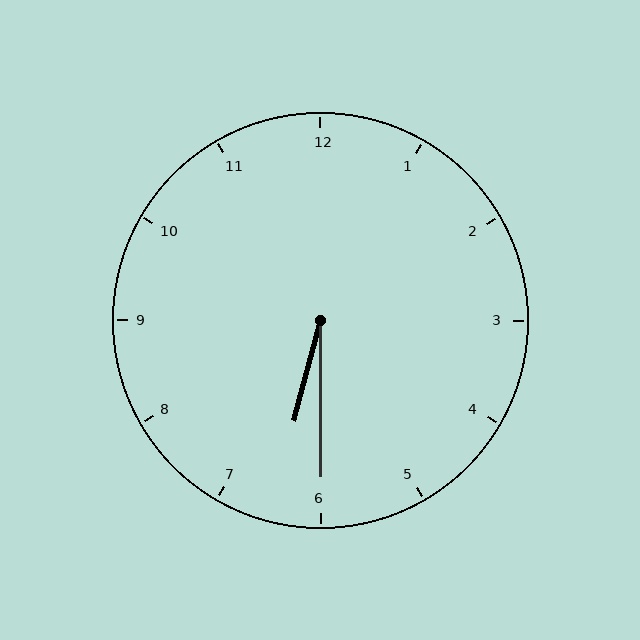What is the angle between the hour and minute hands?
Approximately 15 degrees.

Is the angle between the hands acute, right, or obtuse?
It is acute.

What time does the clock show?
6:30.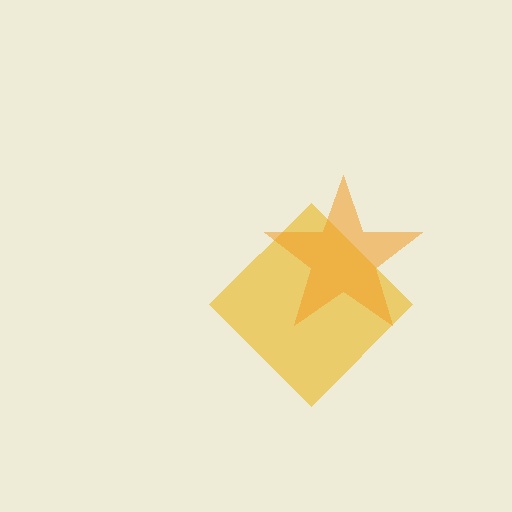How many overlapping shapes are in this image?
There are 2 overlapping shapes in the image.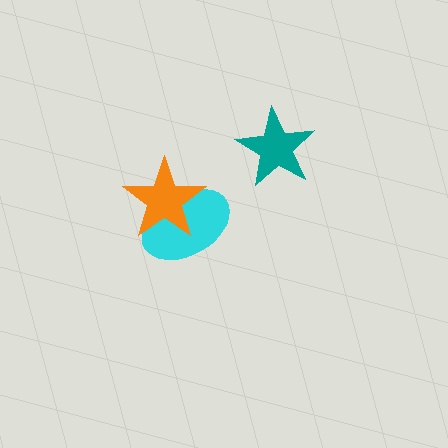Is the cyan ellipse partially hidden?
Yes, it is partially covered by another shape.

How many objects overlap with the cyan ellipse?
1 object overlaps with the cyan ellipse.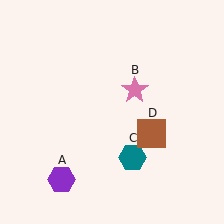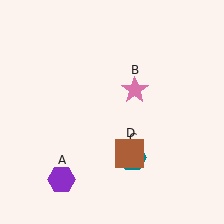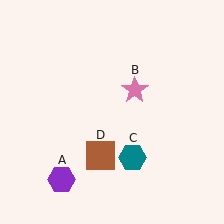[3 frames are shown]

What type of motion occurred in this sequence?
The brown square (object D) rotated clockwise around the center of the scene.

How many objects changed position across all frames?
1 object changed position: brown square (object D).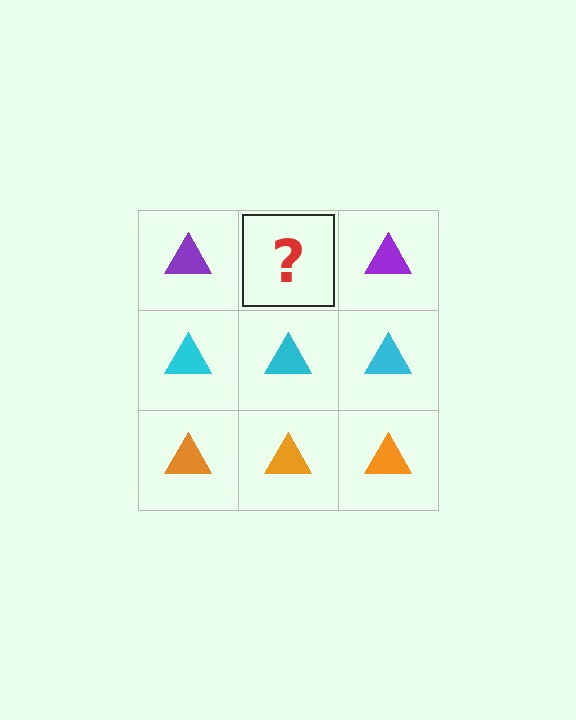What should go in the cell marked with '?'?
The missing cell should contain a purple triangle.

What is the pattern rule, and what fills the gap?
The rule is that each row has a consistent color. The gap should be filled with a purple triangle.